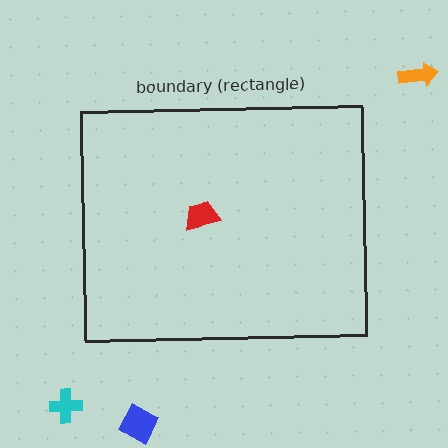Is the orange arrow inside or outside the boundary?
Outside.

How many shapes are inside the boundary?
1 inside, 3 outside.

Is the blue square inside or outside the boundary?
Outside.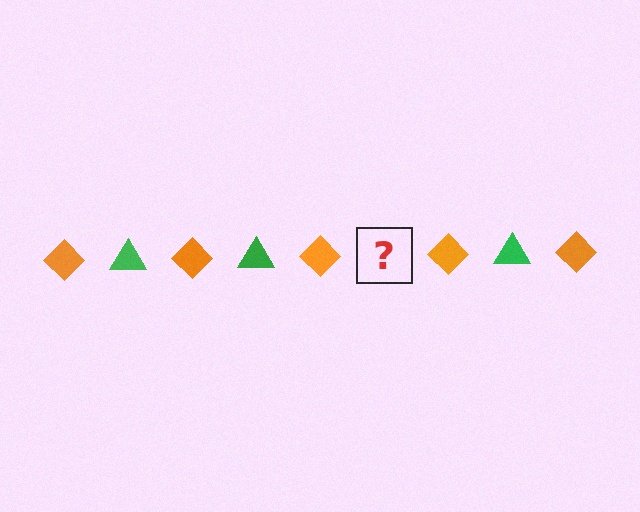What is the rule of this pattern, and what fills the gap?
The rule is that the pattern alternates between orange diamond and green triangle. The gap should be filled with a green triangle.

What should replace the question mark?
The question mark should be replaced with a green triangle.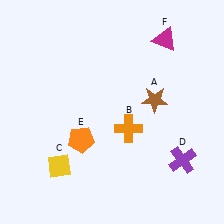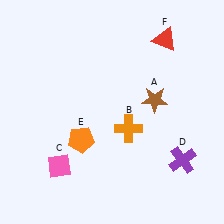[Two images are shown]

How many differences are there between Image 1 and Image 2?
There are 2 differences between the two images.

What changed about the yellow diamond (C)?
In Image 1, C is yellow. In Image 2, it changed to pink.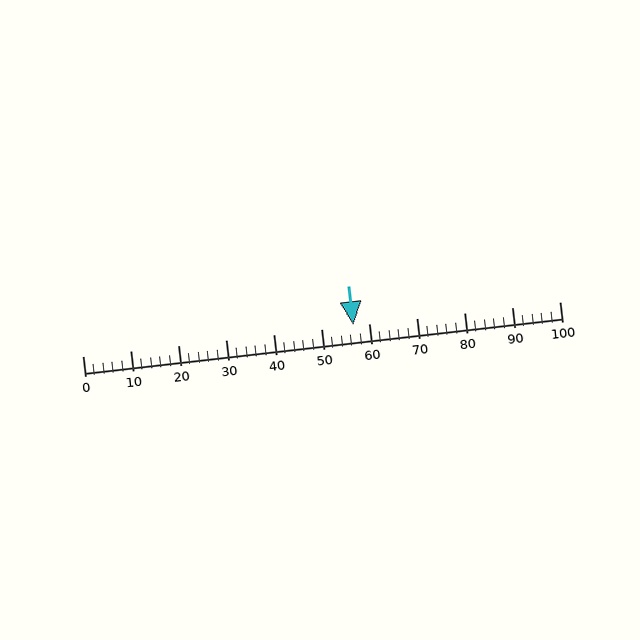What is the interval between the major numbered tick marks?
The major tick marks are spaced 10 units apart.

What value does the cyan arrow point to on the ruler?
The cyan arrow points to approximately 57.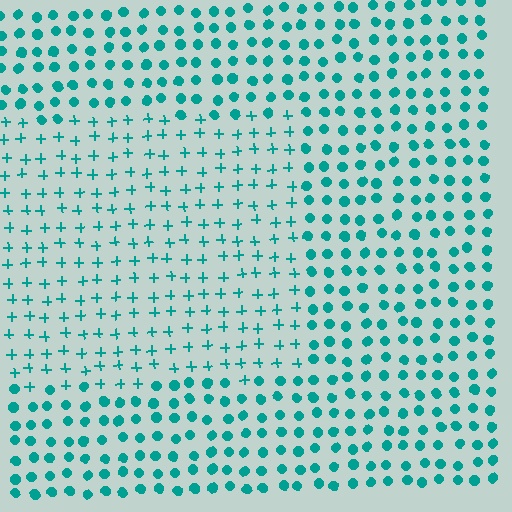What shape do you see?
I see a rectangle.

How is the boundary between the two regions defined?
The boundary is defined by a change in element shape: plus signs inside vs. circles outside. All elements share the same color and spacing.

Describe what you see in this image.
The image is filled with small teal elements arranged in a uniform grid. A rectangle-shaped region contains plus signs, while the surrounding area contains circles. The boundary is defined purely by the change in element shape.